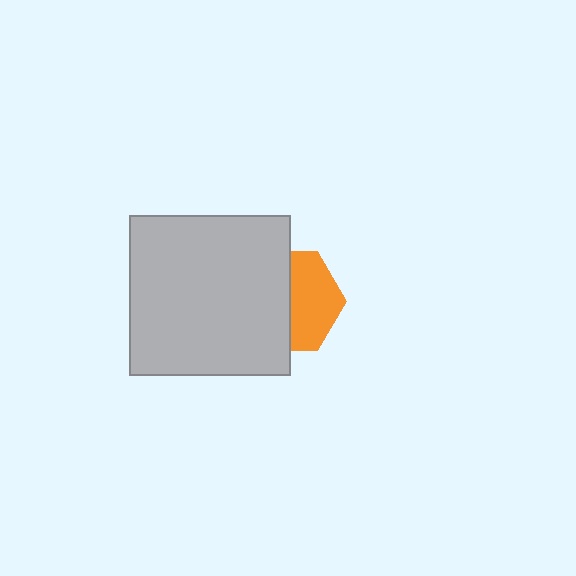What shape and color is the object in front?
The object in front is a light gray square.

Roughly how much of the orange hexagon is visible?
About half of it is visible (roughly 47%).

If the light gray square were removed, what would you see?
You would see the complete orange hexagon.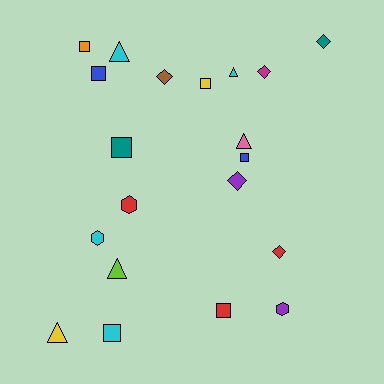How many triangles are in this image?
There are 5 triangles.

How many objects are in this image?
There are 20 objects.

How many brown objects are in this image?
There is 1 brown object.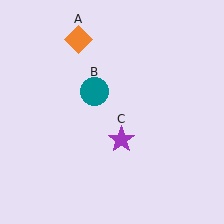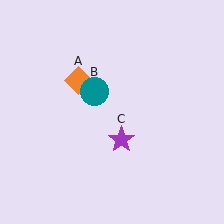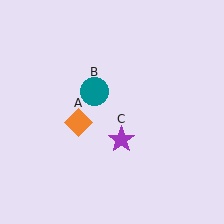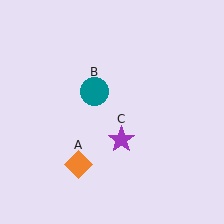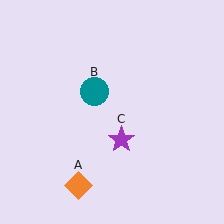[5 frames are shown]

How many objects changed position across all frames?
1 object changed position: orange diamond (object A).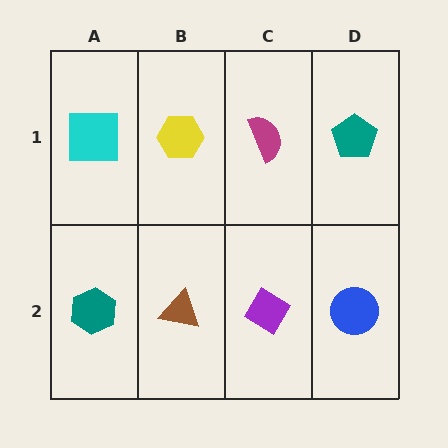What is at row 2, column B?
A brown triangle.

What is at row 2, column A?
A teal hexagon.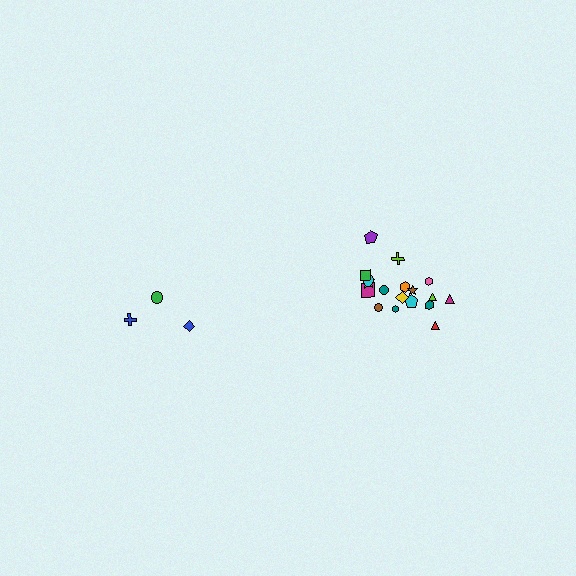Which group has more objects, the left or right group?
The right group.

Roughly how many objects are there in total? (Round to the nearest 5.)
Roughly 20 objects in total.